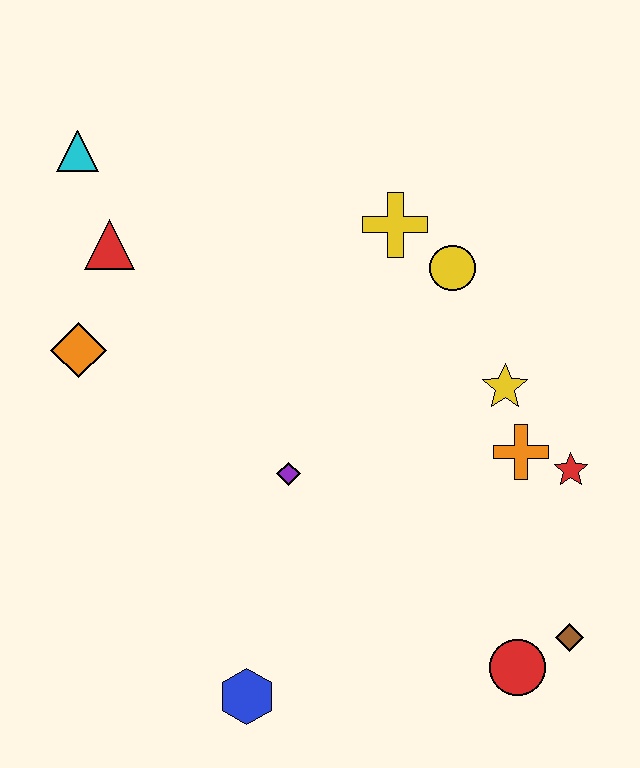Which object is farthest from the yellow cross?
The blue hexagon is farthest from the yellow cross.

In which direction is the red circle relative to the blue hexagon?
The red circle is to the right of the blue hexagon.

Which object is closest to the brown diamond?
The red circle is closest to the brown diamond.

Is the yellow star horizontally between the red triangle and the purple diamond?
No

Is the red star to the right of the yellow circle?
Yes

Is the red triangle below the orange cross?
No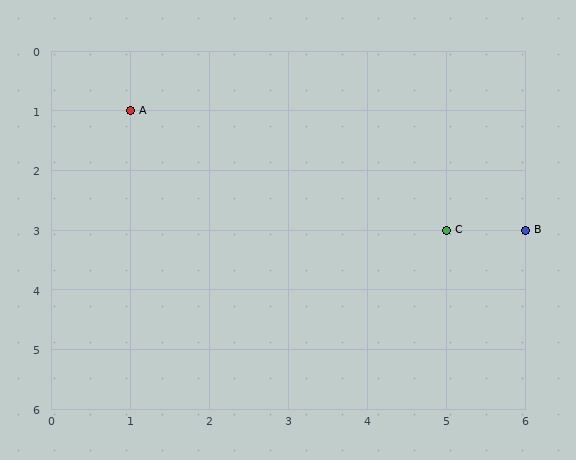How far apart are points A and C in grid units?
Points A and C are 4 columns and 2 rows apart (about 4.5 grid units diagonally).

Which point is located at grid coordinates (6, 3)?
Point B is at (6, 3).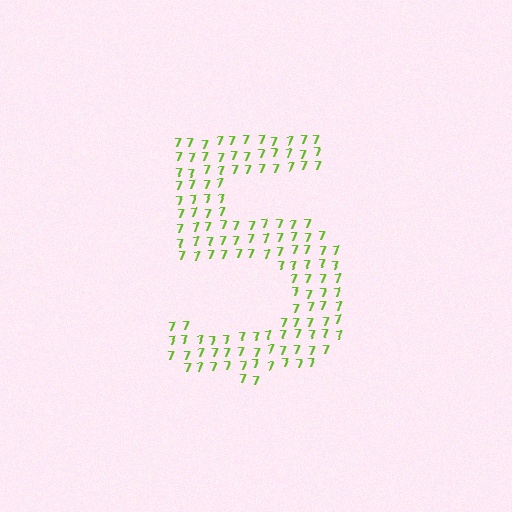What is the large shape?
The large shape is the digit 5.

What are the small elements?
The small elements are digit 7's.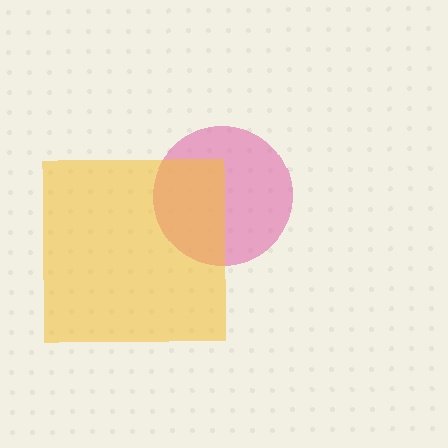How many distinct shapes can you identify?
There are 2 distinct shapes: a pink circle, a yellow square.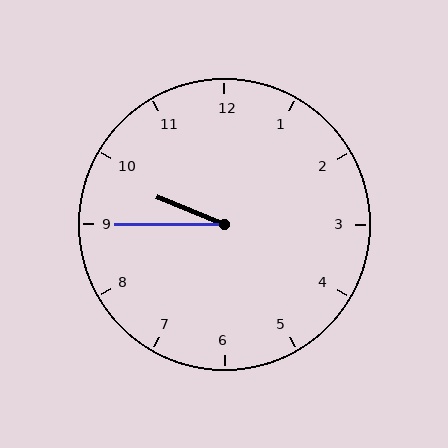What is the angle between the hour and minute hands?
Approximately 22 degrees.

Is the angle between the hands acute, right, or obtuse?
It is acute.